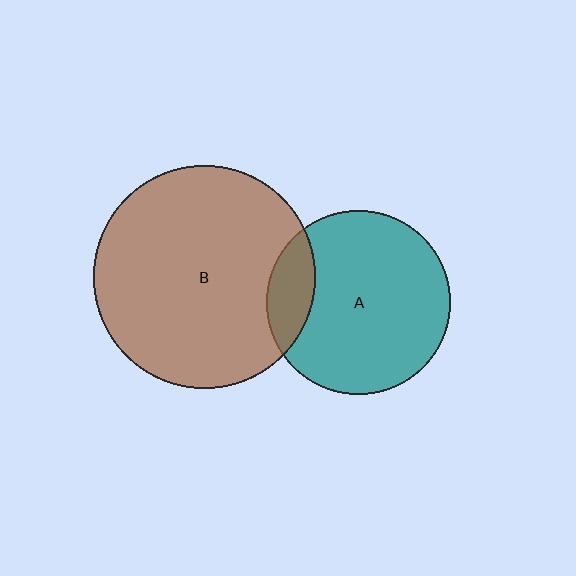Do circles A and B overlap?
Yes.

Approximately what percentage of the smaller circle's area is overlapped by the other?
Approximately 15%.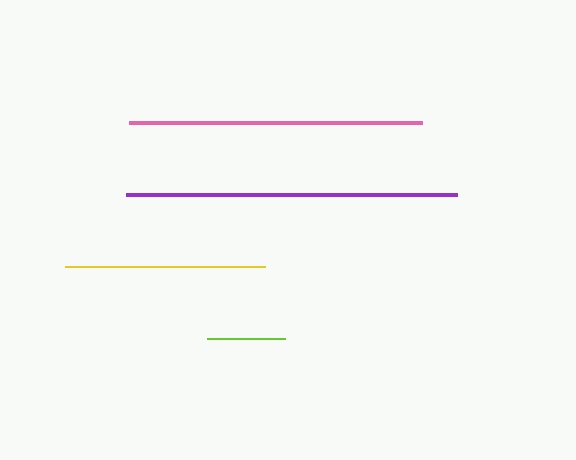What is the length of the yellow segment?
The yellow segment is approximately 201 pixels long.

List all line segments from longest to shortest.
From longest to shortest: purple, pink, yellow, lime.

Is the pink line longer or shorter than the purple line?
The purple line is longer than the pink line.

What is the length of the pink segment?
The pink segment is approximately 293 pixels long.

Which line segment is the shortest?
The lime line is the shortest at approximately 78 pixels.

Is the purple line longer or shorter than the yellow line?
The purple line is longer than the yellow line.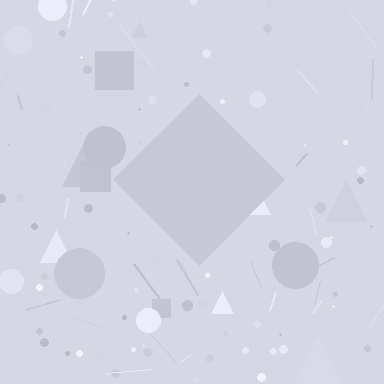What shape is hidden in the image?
A diamond is hidden in the image.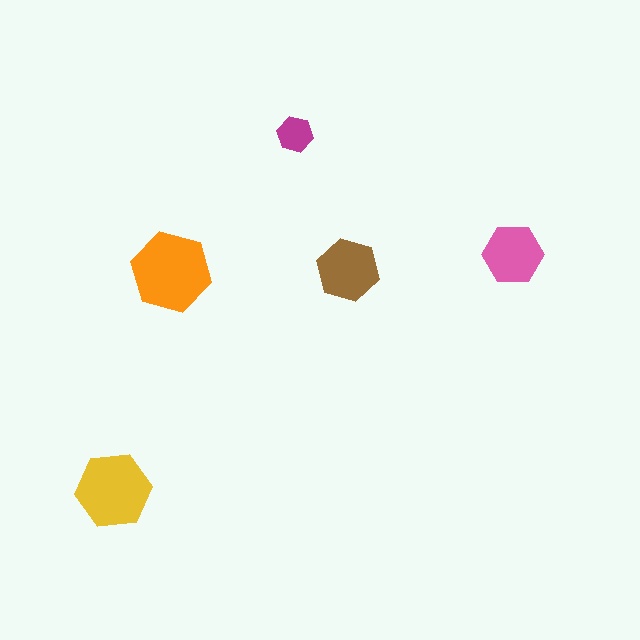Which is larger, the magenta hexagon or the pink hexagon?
The pink one.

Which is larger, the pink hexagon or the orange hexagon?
The orange one.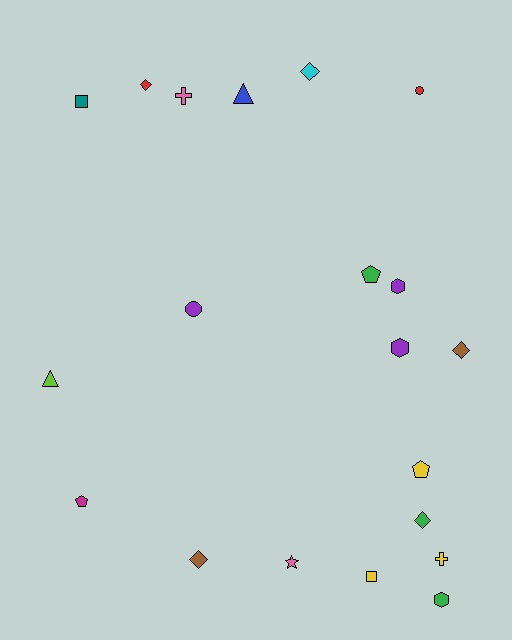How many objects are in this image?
There are 20 objects.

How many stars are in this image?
There is 1 star.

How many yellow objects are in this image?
There are 3 yellow objects.